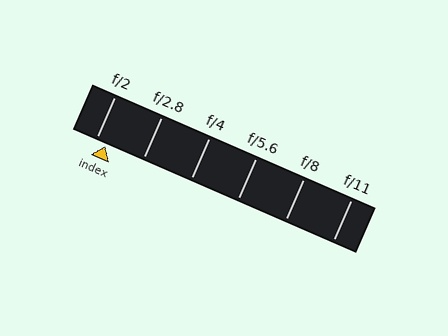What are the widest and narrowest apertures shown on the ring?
The widest aperture shown is f/2 and the narrowest is f/11.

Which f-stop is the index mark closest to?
The index mark is closest to f/2.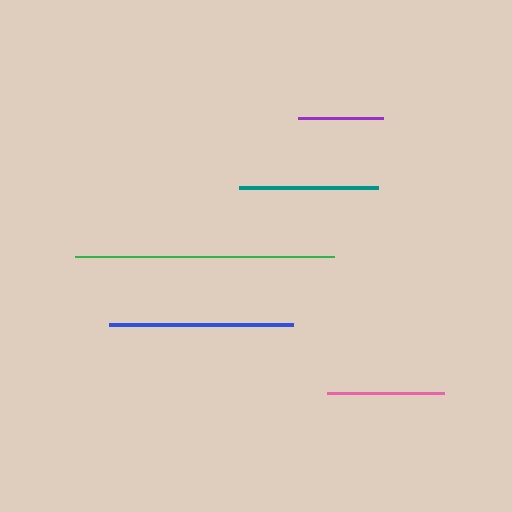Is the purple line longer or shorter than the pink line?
The pink line is longer than the purple line.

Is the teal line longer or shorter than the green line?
The green line is longer than the teal line.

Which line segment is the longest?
The green line is the longest at approximately 259 pixels.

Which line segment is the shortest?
The purple line is the shortest at approximately 84 pixels.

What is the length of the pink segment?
The pink segment is approximately 117 pixels long.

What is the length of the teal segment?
The teal segment is approximately 139 pixels long.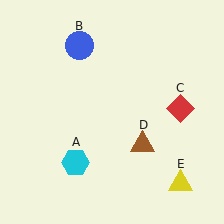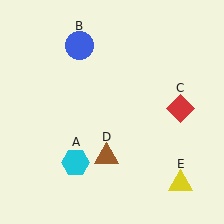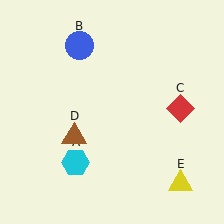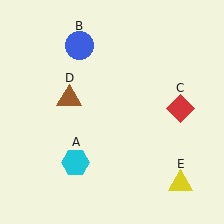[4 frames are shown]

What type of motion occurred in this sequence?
The brown triangle (object D) rotated clockwise around the center of the scene.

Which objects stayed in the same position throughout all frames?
Cyan hexagon (object A) and blue circle (object B) and red diamond (object C) and yellow triangle (object E) remained stationary.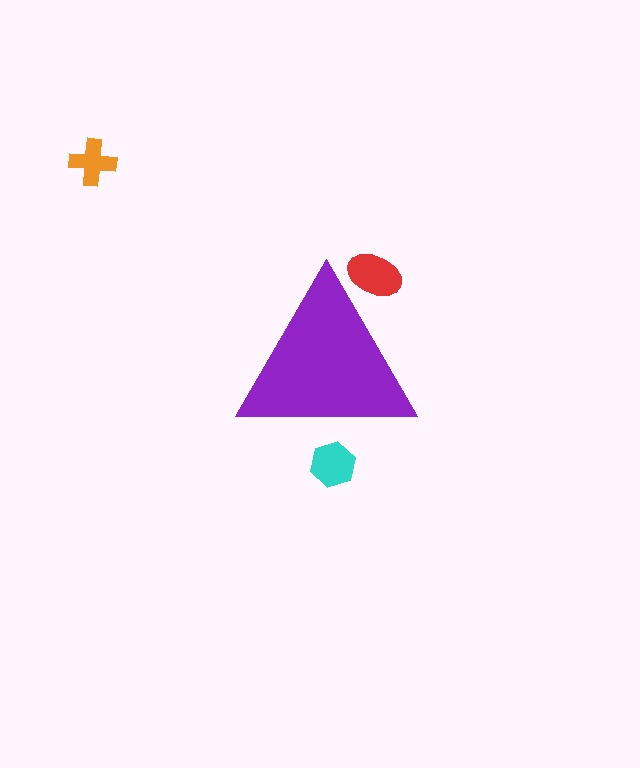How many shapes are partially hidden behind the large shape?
2 shapes are partially hidden.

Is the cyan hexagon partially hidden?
Yes, the cyan hexagon is partially hidden behind the purple triangle.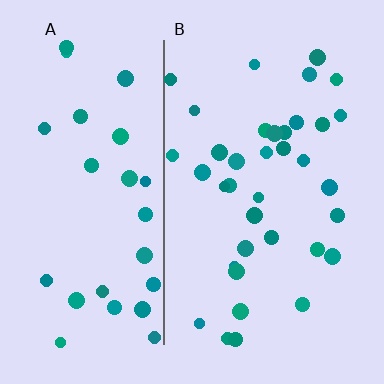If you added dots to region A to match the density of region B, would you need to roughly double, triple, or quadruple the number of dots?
Approximately double.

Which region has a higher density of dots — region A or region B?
B (the right).